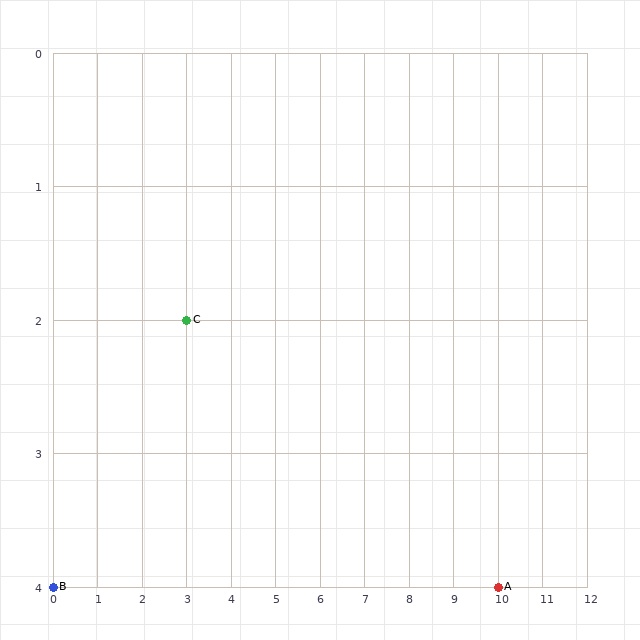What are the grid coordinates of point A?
Point A is at grid coordinates (10, 4).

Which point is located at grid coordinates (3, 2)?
Point C is at (3, 2).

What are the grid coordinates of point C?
Point C is at grid coordinates (3, 2).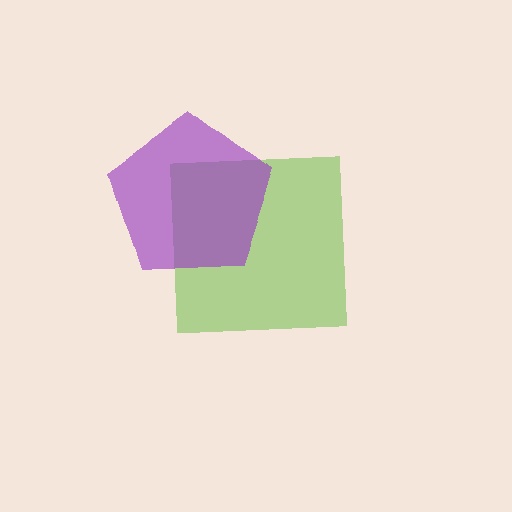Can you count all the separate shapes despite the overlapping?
Yes, there are 2 separate shapes.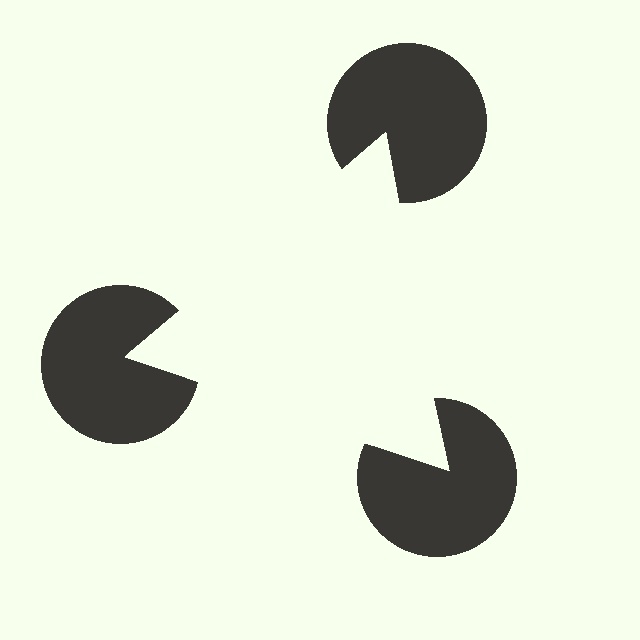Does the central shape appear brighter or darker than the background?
It typically appears slightly brighter than the background, even though no actual brightness change is drawn.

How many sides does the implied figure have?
3 sides.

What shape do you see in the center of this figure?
An illusory triangle — its edges are inferred from the aligned wedge cuts in the pac-man discs, not physically drawn.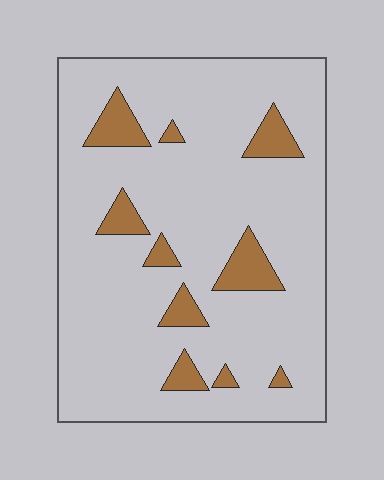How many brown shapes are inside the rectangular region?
10.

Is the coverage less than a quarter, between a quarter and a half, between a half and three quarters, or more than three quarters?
Less than a quarter.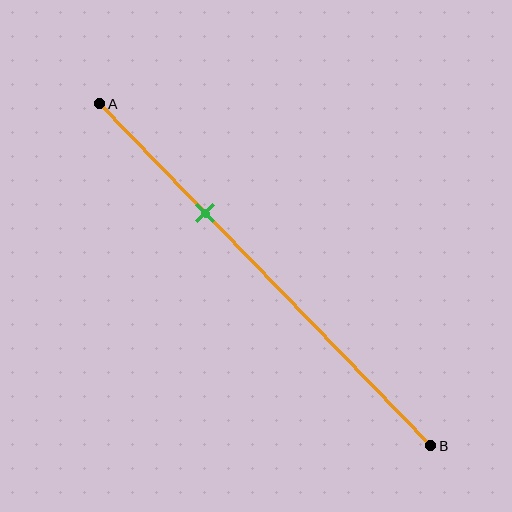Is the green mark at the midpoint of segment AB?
No, the mark is at about 30% from A, not at the 50% midpoint.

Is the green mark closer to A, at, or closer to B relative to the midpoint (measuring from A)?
The green mark is closer to point A than the midpoint of segment AB.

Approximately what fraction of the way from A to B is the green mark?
The green mark is approximately 30% of the way from A to B.